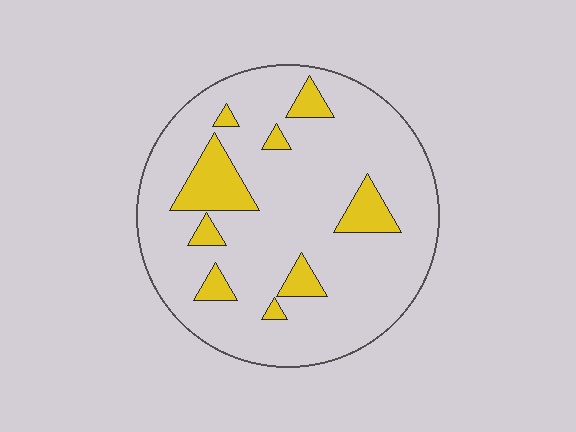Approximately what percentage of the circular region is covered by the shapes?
Approximately 15%.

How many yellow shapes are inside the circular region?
9.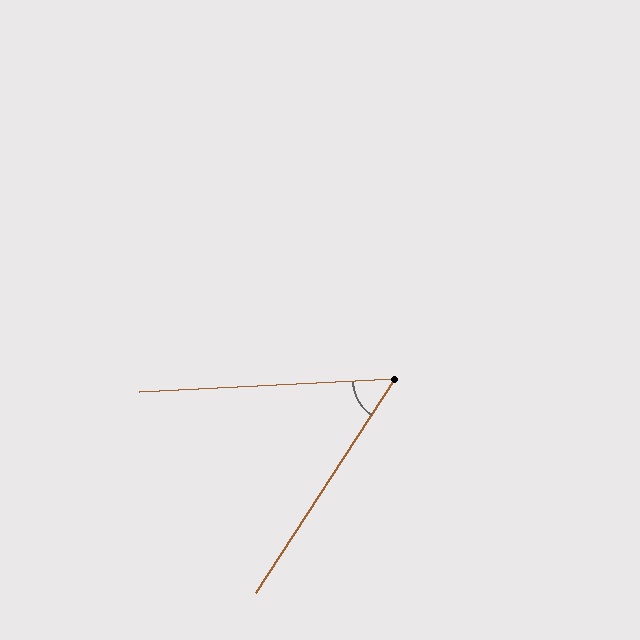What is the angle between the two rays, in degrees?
Approximately 54 degrees.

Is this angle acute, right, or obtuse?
It is acute.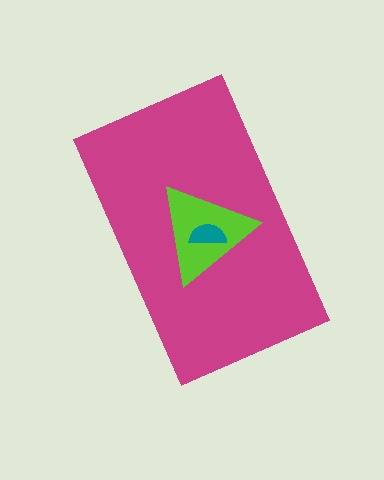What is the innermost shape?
The teal semicircle.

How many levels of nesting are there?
3.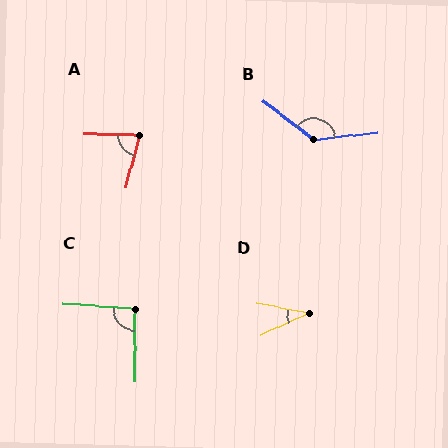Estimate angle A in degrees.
Approximately 76 degrees.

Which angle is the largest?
B, at approximately 137 degrees.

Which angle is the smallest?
D, at approximately 36 degrees.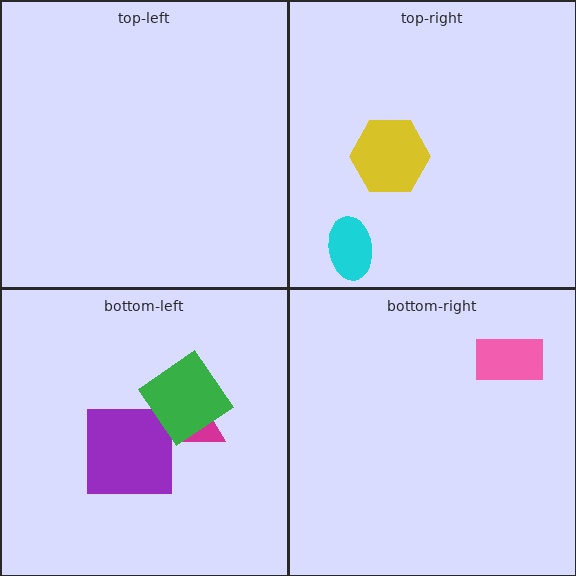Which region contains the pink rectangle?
The bottom-right region.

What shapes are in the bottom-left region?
The magenta triangle, the purple square, the green diamond.